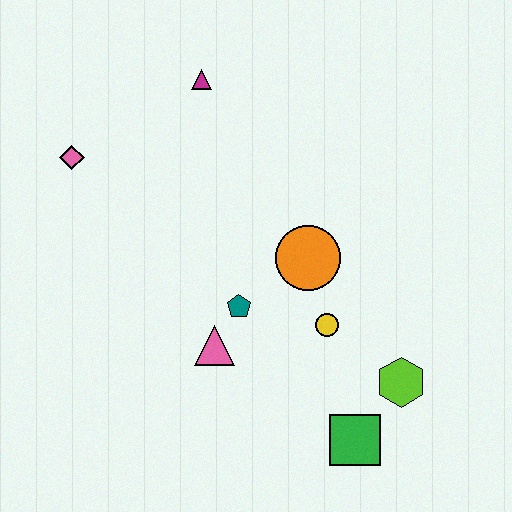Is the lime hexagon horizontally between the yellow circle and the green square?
No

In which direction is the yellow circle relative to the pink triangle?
The yellow circle is to the right of the pink triangle.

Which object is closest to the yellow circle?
The orange circle is closest to the yellow circle.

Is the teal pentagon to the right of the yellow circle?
No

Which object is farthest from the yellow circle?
The pink diamond is farthest from the yellow circle.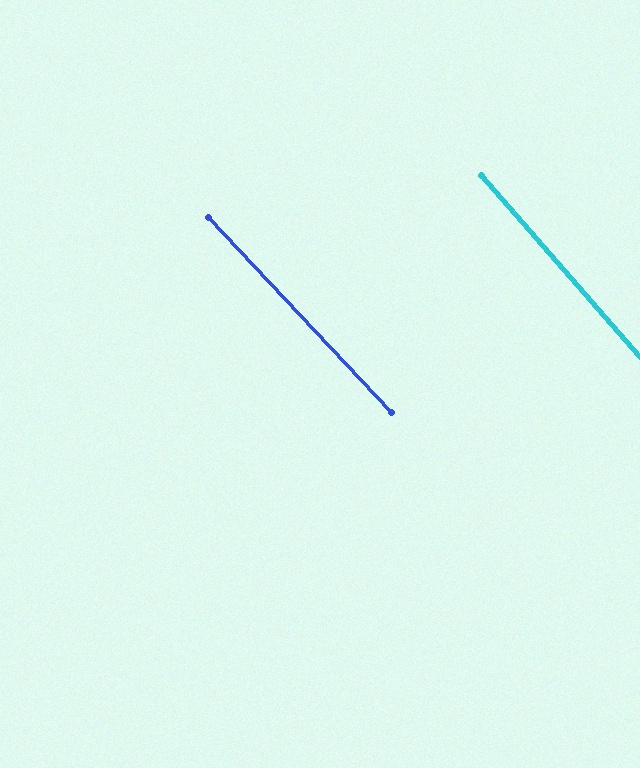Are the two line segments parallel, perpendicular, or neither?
Parallel — their directions differ by only 1.9°.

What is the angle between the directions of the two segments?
Approximately 2 degrees.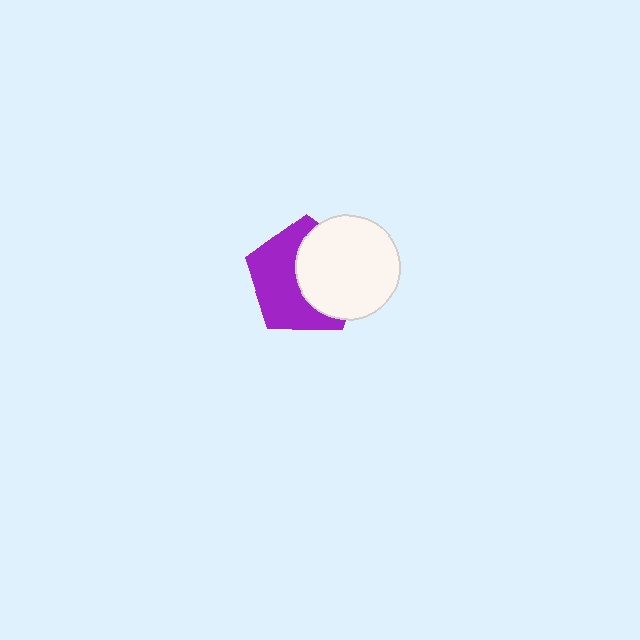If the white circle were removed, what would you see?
You would see the complete purple pentagon.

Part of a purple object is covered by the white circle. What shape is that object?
It is a pentagon.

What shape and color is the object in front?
The object in front is a white circle.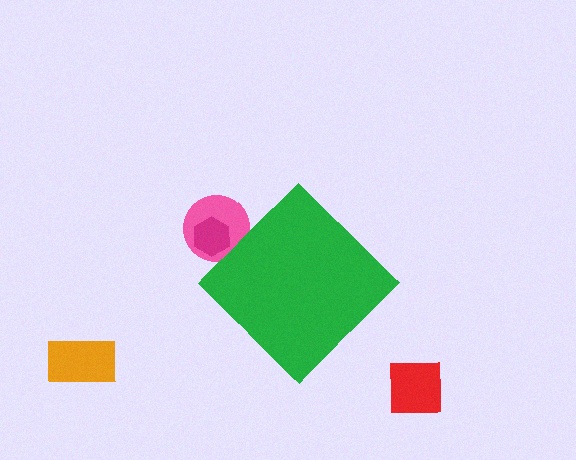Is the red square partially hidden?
No, the red square is fully visible.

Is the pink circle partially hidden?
Yes, the pink circle is partially hidden behind the green diamond.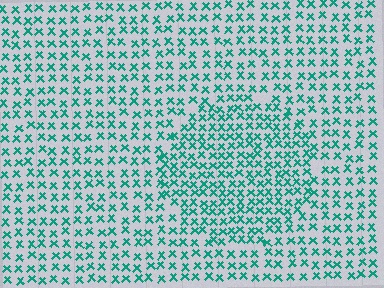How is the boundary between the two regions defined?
The boundary is defined by a change in element density (approximately 1.6x ratio). All elements are the same color, size, and shape.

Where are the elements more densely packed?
The elements are more densely packed inside the circle boundary.